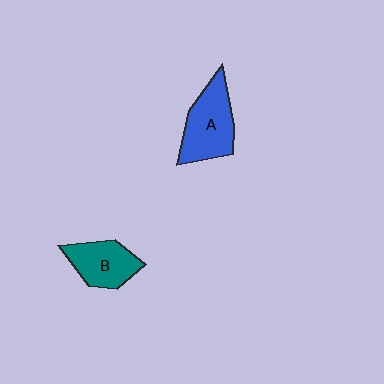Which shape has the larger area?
Shape A (blue).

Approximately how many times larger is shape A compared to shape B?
Approximately 1.3 times.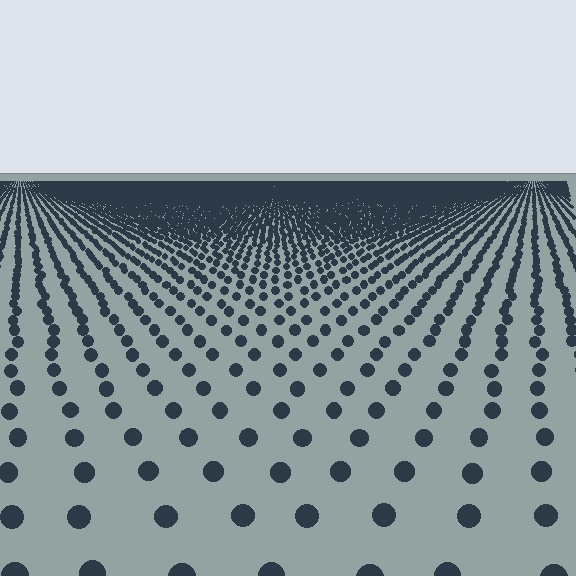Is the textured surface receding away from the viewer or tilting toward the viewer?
The surface is receding away from the viewer. Texture elements get smaller and denser toward the top.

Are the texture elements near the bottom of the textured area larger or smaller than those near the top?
Larger. Near the bottom, elements are closer to the viewer and appear at a bigger on-screen size.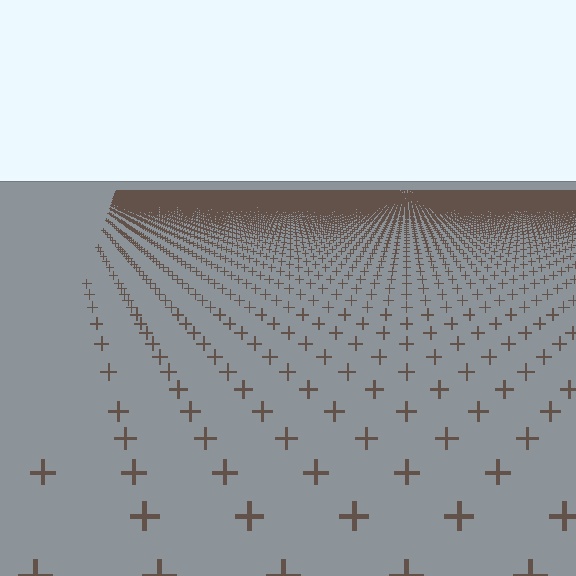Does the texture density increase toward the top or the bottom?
Density increases toward the top.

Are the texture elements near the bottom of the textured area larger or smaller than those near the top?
Larger. Near the bottom, elements are closer to the viewer and appear at a bigger on-screen size.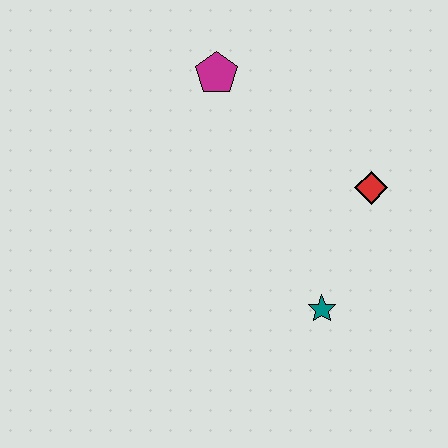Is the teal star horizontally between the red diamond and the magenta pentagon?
Yes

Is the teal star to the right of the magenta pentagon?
Yes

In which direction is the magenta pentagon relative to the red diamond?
The magenta pentagon is to the left of the red diamond.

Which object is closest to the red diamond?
The teal star is closest to the red diamond.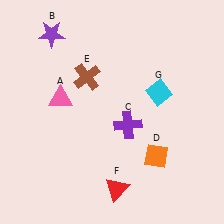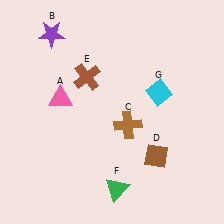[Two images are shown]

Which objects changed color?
C changed from purple to brown. D changed from orange to brown. F changed from red to green.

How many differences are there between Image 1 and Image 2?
There are 3 differences between the two images.